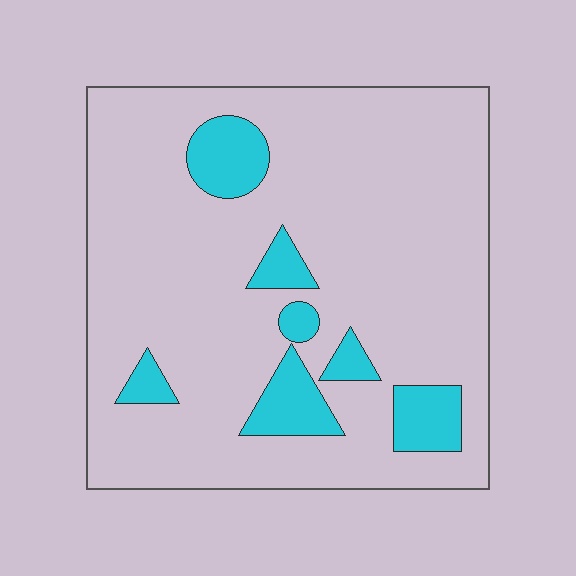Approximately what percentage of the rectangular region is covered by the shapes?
Approximately 15%.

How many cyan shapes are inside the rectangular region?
7.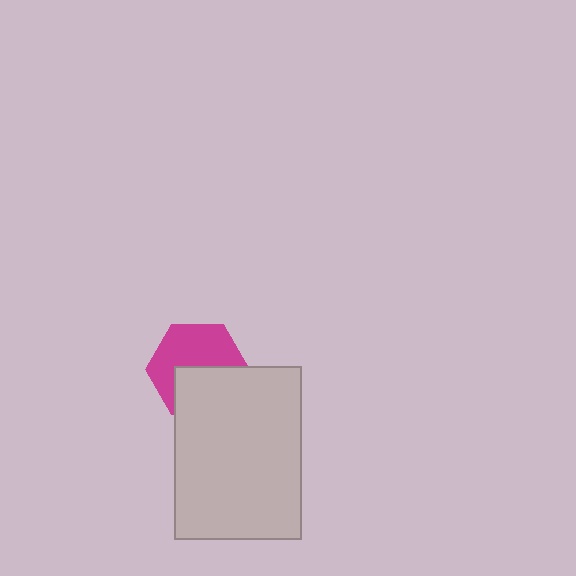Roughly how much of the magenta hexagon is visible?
About half of it is visible (roughly 56%).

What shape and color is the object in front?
The object in front is a light gray rectangle.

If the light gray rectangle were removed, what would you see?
You would see the complete magenta hexagon.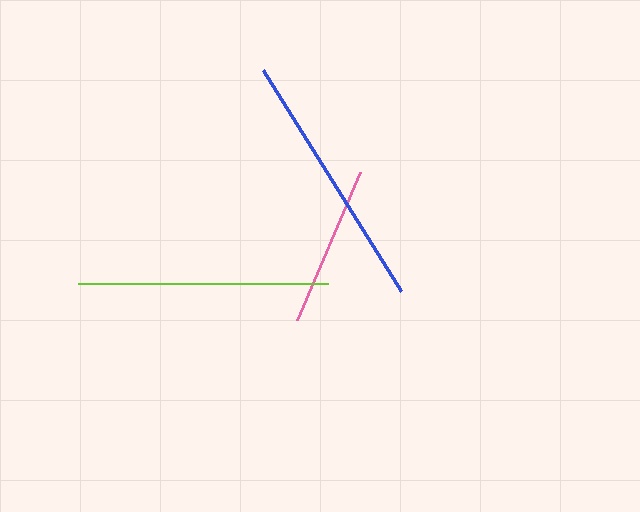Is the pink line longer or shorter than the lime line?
The lime line is longer than the pink line.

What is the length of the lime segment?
The lime segment is approximately 250 pixels long.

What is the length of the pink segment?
The pink segment is approximately 162 pixels long.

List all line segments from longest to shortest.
From longest to shortest: blue, lime, pink.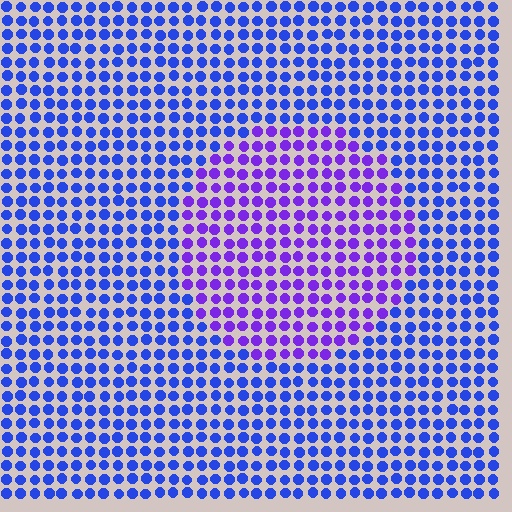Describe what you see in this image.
The image is filled with small blue elements in a uniform arrangement. A circle-shaped region is visible where the elements are tinted to a slightly different hue, forming a subtle color boundary.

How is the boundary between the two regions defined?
The boundary is defined purely by a slight shift in hue (about 37 degrees). Spacing, size, and orientation are identical on both sides.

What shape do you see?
I see a circle.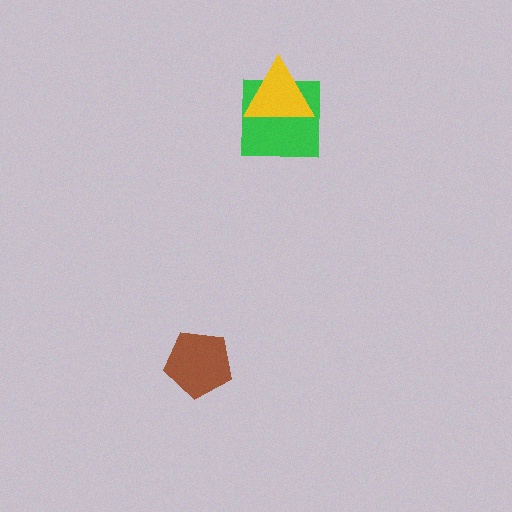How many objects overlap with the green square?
1 object overlaps with the green square.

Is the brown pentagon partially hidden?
No, no other shape covers it.